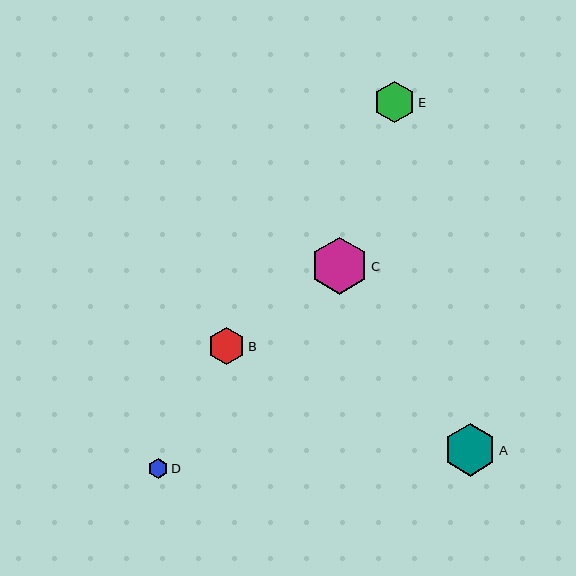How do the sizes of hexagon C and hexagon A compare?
Hexagon C and hexagon A are approximately the same size.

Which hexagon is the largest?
Hexagon C is the largest with a size of approximately 57 pixels.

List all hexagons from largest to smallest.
From largest to smallest: C, A, E, B, D.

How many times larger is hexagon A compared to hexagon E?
Hexagon A is approximately 1.3 times the size of hexagon E.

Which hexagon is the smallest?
Hexagon D is the smallest with a size of approximately 20 pixels.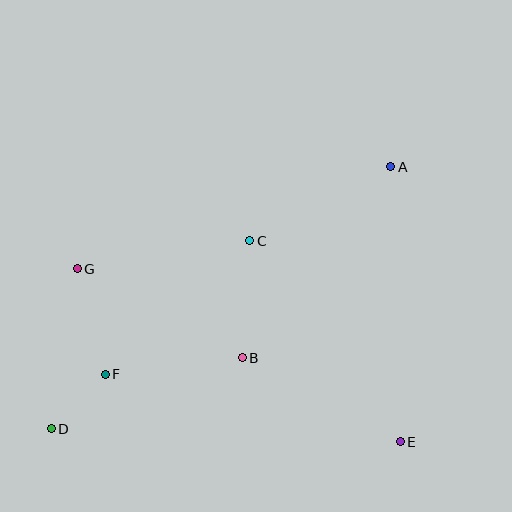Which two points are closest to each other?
Points D and F are closest to each other.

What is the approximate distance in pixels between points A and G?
The distance between A and G is approximately 330 pixels.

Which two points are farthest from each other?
Points A and D are farthest from each other.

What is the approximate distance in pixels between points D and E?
The distance between D and E is approximately 349 pixels.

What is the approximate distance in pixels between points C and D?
The distance between C and D is approximately 273 pixels.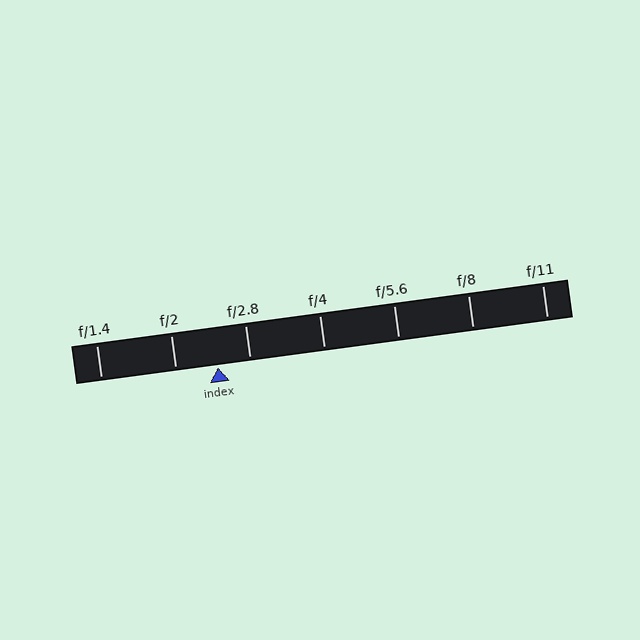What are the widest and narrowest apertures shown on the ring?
The widest aperture shown is f/1.4 and the narrowest is f/11.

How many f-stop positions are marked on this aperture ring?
There are 7 f-stop positions marked.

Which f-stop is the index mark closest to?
The index mark is closest to f/2.8.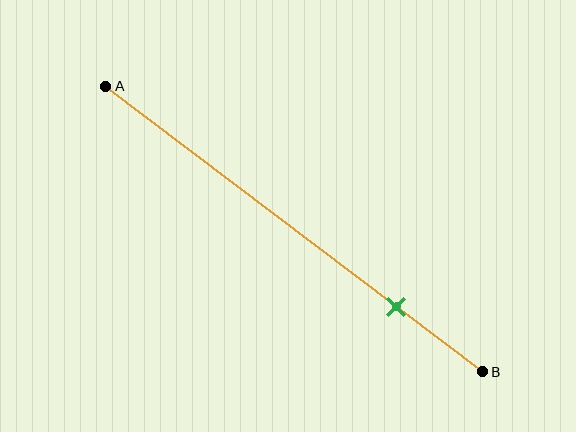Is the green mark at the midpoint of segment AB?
No, the mark is at about 75% from A, not at the 50% midpoint.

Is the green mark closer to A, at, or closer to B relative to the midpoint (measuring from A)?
The green mark is closer to point B than the midpoint of segment AB.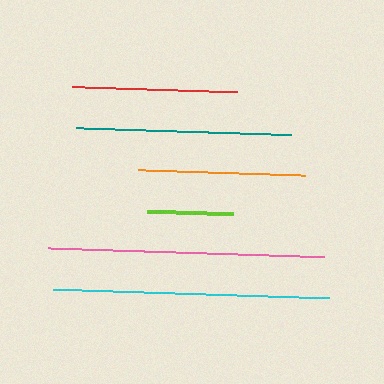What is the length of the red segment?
The red segment is approximately 165 pixels long.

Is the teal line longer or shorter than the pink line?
The pink line is longer than the teal line.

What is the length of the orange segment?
The orange segment is approximately 167 pixels long.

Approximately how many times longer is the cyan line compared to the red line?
The cyan line is approximately 1.7 times the length of the red line.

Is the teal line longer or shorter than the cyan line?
The cyan line is longer than the teal line.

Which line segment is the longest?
The cyan line is the longest at approximately 276 pixels.